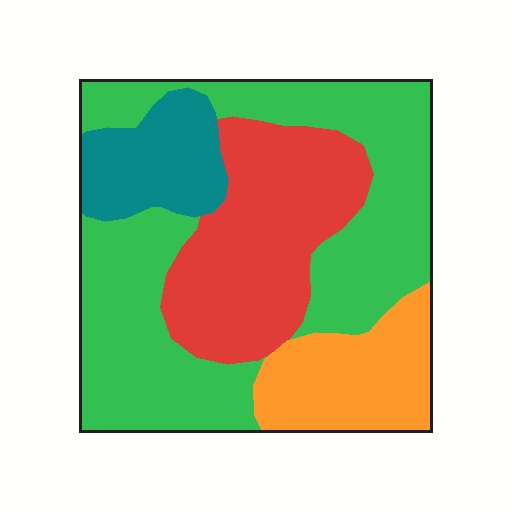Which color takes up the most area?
Green, at roughly 45%.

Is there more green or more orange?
Green.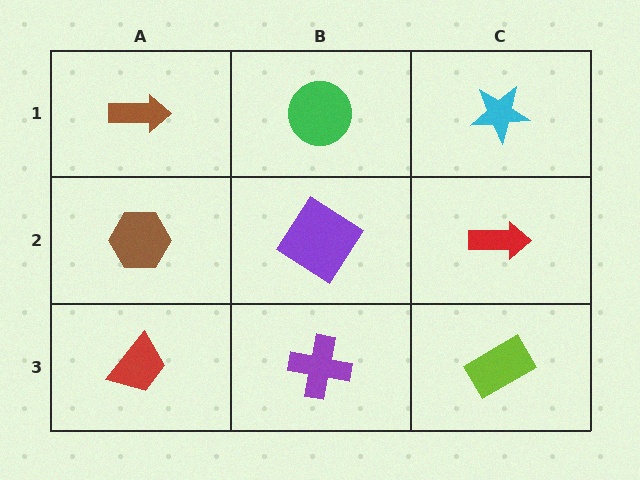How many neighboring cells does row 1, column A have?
2.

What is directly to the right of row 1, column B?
A cyan star.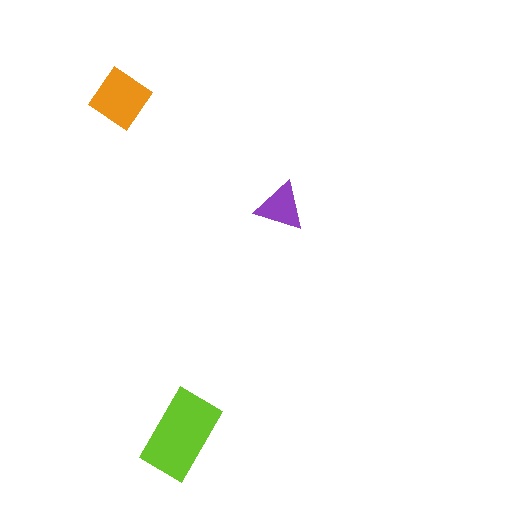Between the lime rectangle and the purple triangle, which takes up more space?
The lime rectangle.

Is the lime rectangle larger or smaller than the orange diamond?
Larger.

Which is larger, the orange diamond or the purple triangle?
The orange diamond.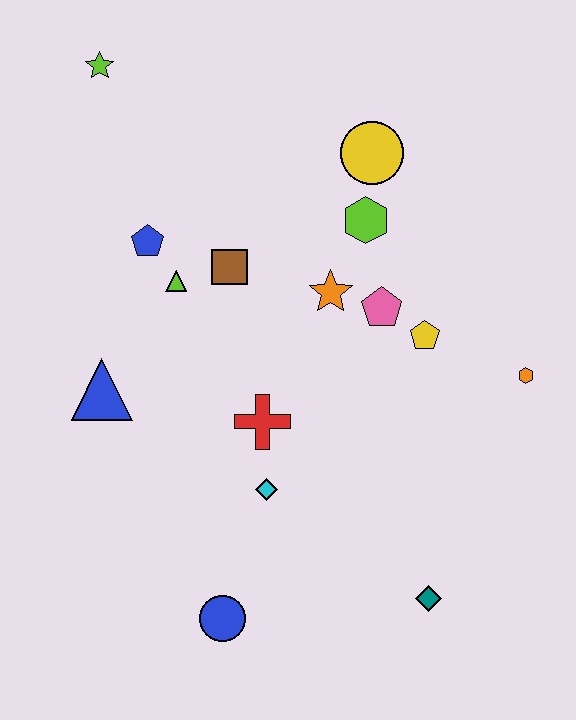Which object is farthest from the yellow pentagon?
The lime star is farthest from the yellow pentagon.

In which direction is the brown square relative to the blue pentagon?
The brown square is to the right of the blue pentagon.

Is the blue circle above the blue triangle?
No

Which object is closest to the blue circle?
The cyan diamond is closest to the blue circle.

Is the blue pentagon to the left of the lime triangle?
Yes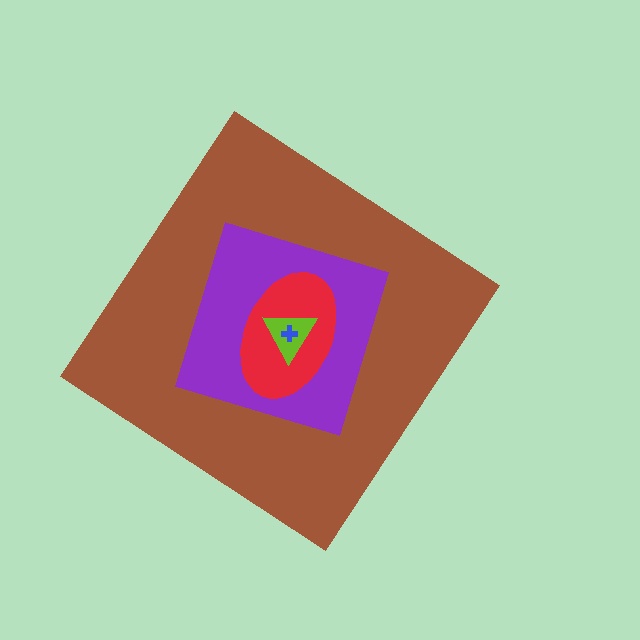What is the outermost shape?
The brown diamond.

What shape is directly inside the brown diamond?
The purple square.